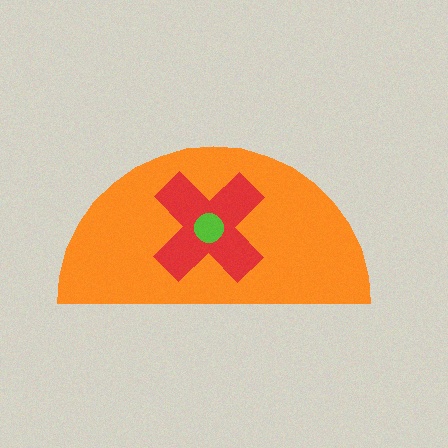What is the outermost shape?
The orange semicircle.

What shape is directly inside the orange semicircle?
The red cross.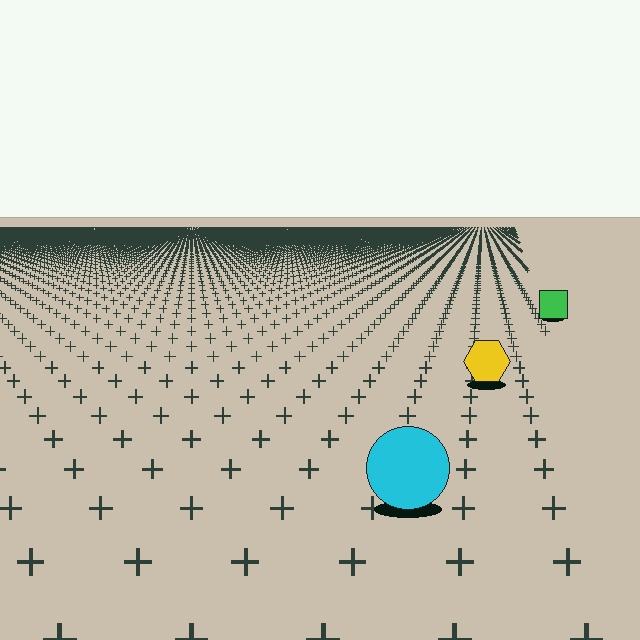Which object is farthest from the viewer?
The green square is farthest from the viewer. It appears smaller and the ground texture around it is denser.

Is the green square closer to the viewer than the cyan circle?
No. The cyan circle is closer — you can tell from the texture gradient: the ground texture is coarser near it.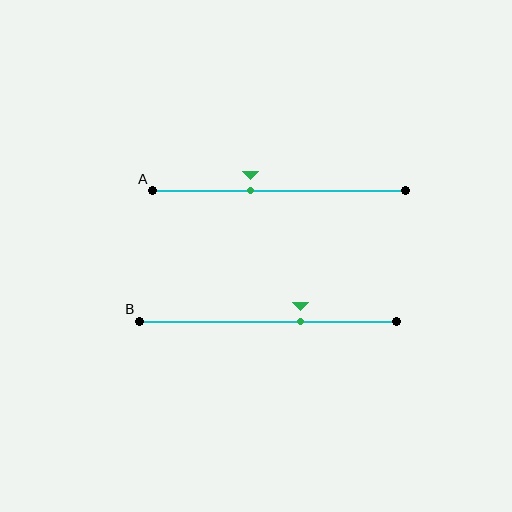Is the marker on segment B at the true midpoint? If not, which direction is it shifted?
No, the marker on segment B is shifted to the right by about 13% of the segment length.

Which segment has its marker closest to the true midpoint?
Segment A has its marker closest to the true midpoint.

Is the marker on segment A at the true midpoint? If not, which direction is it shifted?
No, the marker on segment A is shifted to the left by about 11% of the segment length.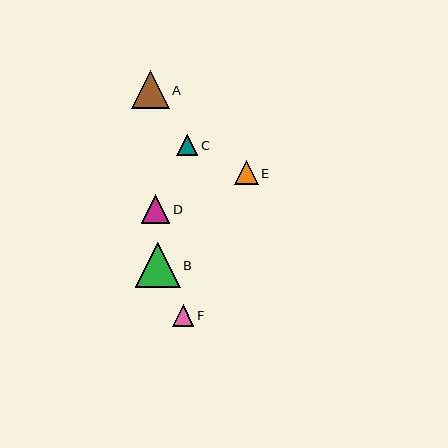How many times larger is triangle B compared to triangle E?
Triangle B is approximately 1.9 times the size of triangle E.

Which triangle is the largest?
Triangle B is the largest with a size of approximately 45 pixels.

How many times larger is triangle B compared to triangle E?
Triangle B is approximately 1.9 times the size of triangle E.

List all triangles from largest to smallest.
From largest to smallest: B, A, D, E, F, C.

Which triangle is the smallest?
Triangle C is the smallest with a size of approximately 21 pixels.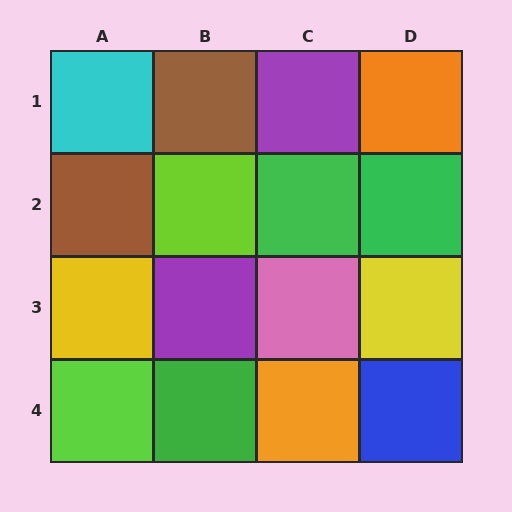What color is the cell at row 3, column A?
Yellow.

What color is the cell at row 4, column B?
Green.